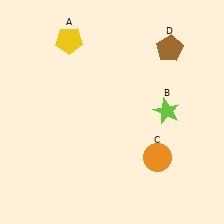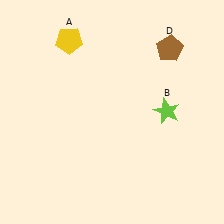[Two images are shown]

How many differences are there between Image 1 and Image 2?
There is 1 difference between the two images.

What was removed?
The orange circle (C) was removed in Image 2.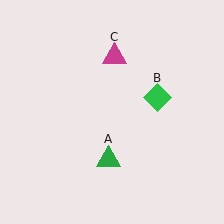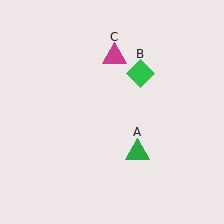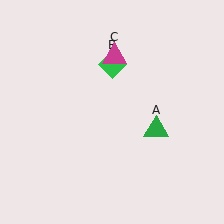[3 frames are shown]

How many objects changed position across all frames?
2 objects changed position: green triangle (object A), green diamond (object B).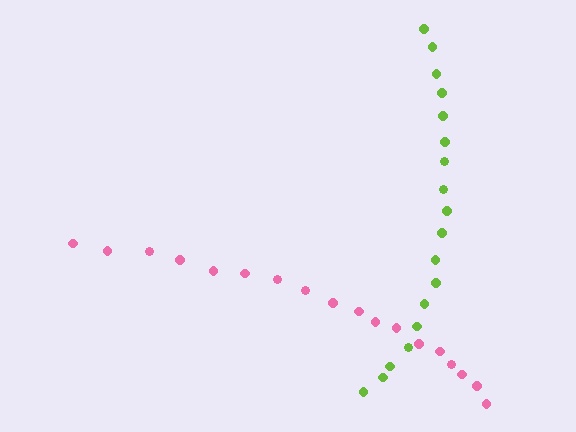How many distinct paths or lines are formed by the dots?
There are 2 distinct paths.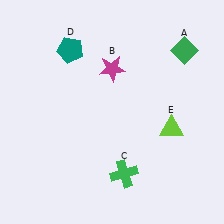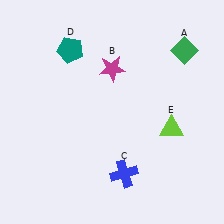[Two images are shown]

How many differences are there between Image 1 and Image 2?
There is 1 difference between the two images.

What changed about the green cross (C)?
In Image 1, C is green. In Image 2, it changed to blue.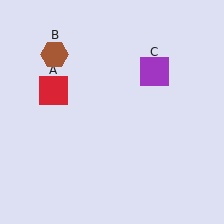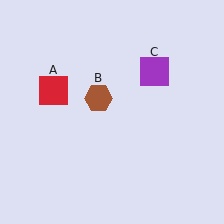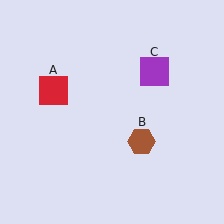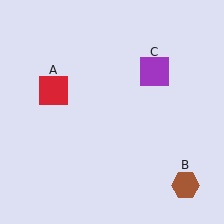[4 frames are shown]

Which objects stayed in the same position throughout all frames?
Red square (object A) and purple square (object C) remained stationary.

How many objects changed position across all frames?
1 object changed position: brown hexagon (object B).